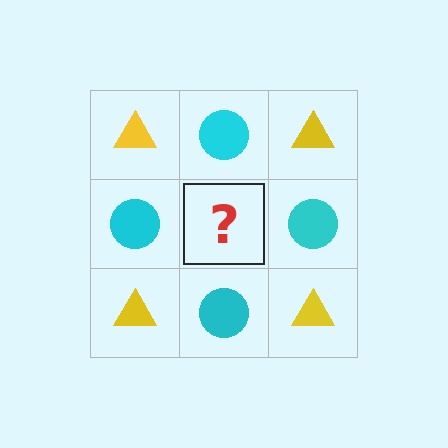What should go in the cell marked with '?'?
The missing cell should contain a yellow triangle.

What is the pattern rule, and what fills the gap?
The rule is that it alternates yellow triangle and cyan circle in a checkerboard pattern. The gap should be filled with a yellow triangle.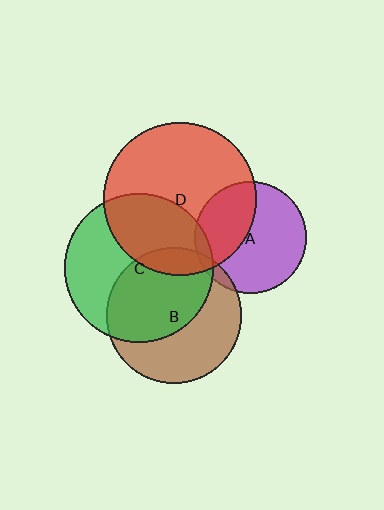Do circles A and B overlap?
Yes.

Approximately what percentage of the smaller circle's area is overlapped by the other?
Approximately 5%.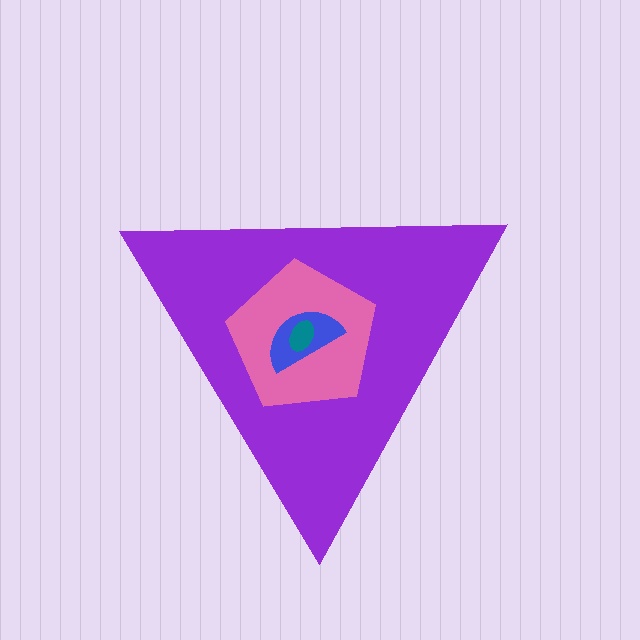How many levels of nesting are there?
4.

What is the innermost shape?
The teal ellipse.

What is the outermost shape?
The purple triangle.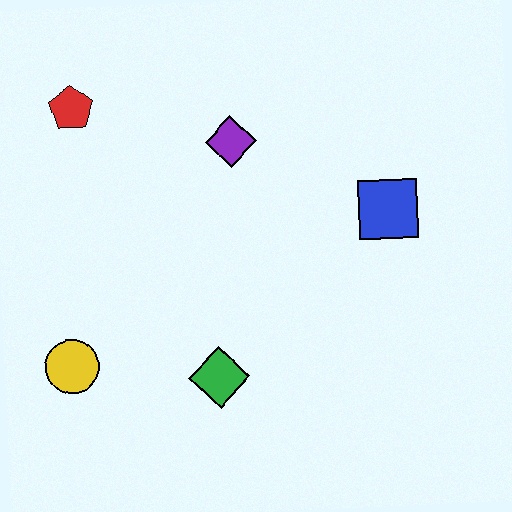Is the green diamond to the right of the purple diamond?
No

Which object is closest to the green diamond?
The yellow circle is closest to the green diamond.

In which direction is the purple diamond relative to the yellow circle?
The purple diamond is above the yellow circle.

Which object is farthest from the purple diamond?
The yellow circle is farthest from the purple diamond.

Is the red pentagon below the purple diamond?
No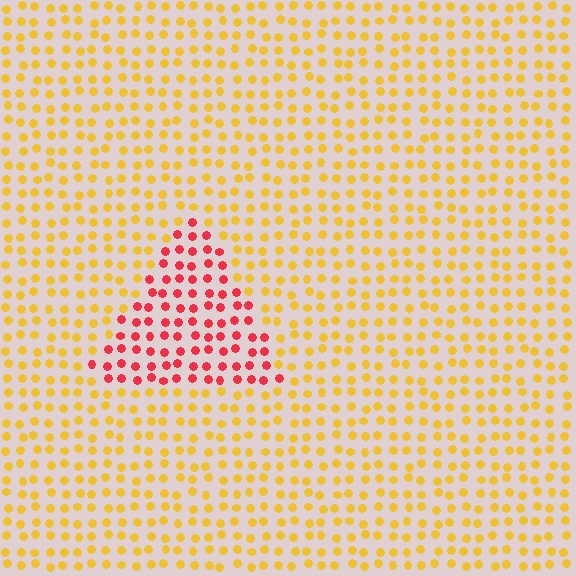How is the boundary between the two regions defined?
The boundary is defined purely by a slight shift in hue (about 53 degrees). Spacing, size, and orientation are identical on both sides.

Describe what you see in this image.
The image is filled with small yellow elements in a uniform arrangement. A triangle-shaped region is visible where the elements are tinted to a slightly different hue, forming a subtle color boundary.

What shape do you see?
I see a triangle.